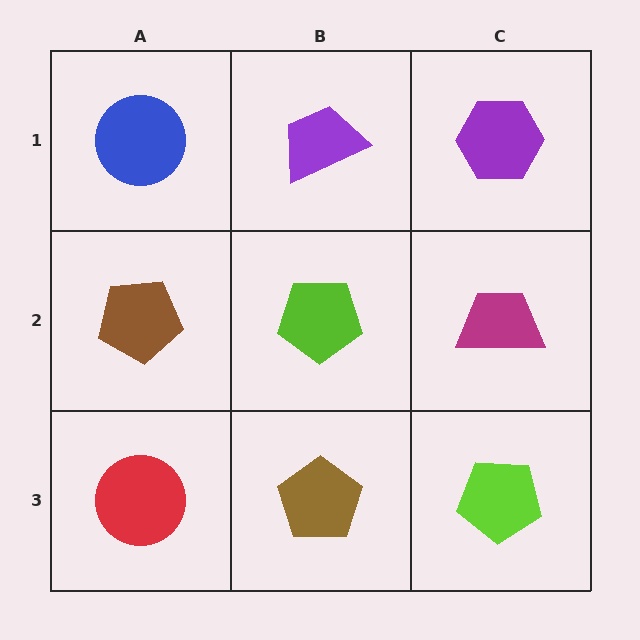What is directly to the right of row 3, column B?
A lime pentagon.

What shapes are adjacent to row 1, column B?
A lime pentagon (row 2, column B), a blue circle (row 1, column A), a purple hexagon (row 1, column C).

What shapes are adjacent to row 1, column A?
A brown pentagon (row 2, column A), a purple trapezoid (row 1, column B).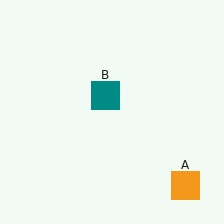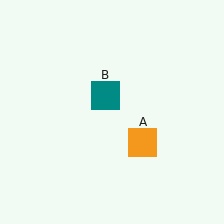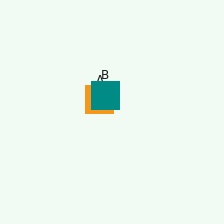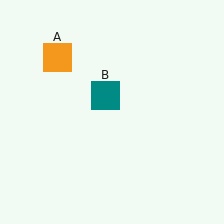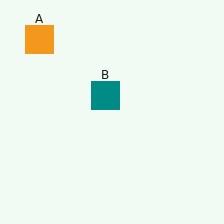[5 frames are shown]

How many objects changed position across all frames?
1 object changed position: orange square (object A).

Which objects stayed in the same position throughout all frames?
Teal square (object B) remained stationary.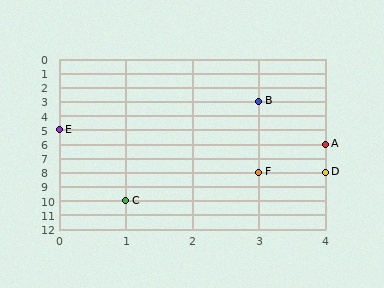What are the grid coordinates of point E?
Point E is at grid coordinates (0, 5).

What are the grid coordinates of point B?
Point B is at grid coordinates (3, 3).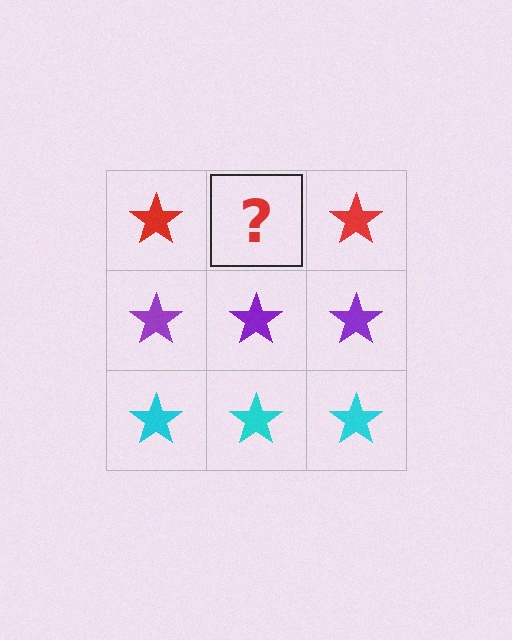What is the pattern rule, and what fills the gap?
The rule is that each row has a consistent color. The gap should be filled with a red star.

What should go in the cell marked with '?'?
The missing cell should contain a red star.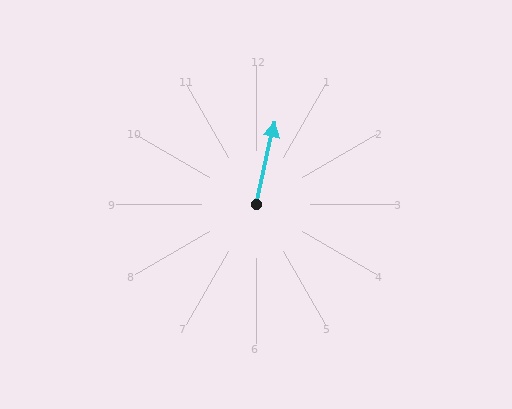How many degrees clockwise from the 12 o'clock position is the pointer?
Approximately 13 degrees.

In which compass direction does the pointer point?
North.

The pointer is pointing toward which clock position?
Roughly 12 o'clock.